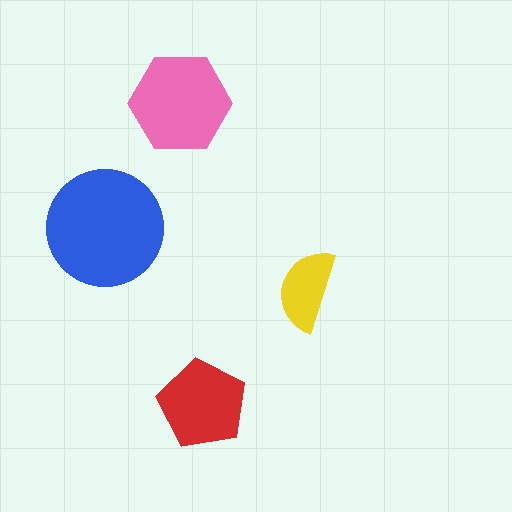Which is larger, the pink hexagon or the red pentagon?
The pink hexagon.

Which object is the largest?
The blue circle.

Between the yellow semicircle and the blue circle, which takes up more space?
The blue circle.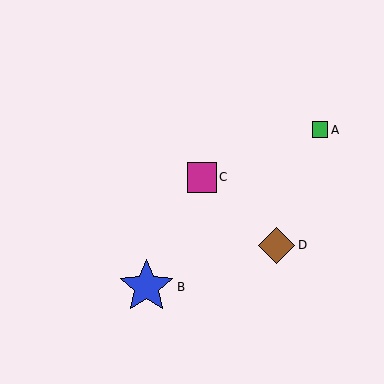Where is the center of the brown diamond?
The center of the brown diamond is at (277, 245).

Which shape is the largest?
The blue star (labeled B) is the largest.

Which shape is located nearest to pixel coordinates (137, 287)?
The blue star (labeled B) at (147, 287) is nearest to that location.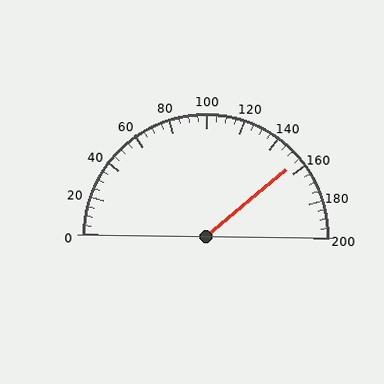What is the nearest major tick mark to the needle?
The nearest major tick mark is 160.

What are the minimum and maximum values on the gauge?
The gauge ranges from 0 to 200.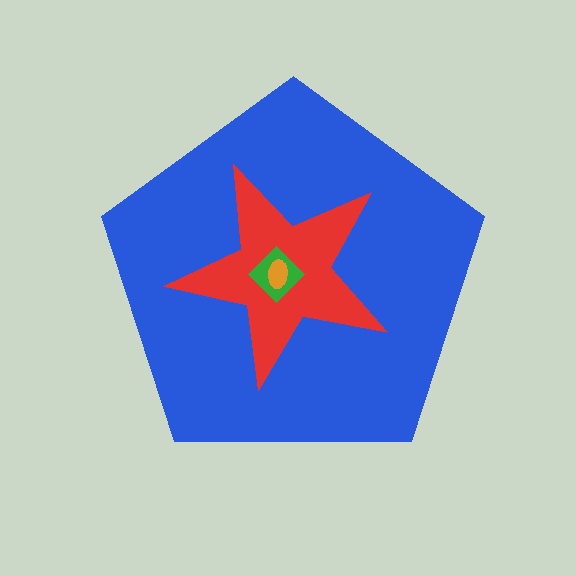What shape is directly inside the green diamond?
The orange ellipse.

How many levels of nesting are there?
4.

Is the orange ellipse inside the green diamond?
Yes.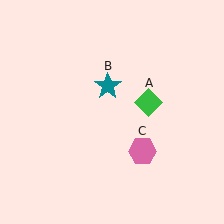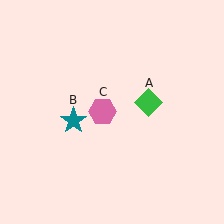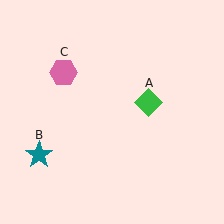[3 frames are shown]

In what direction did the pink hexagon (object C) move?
The pink hexagon (object C) moved up and to the left.